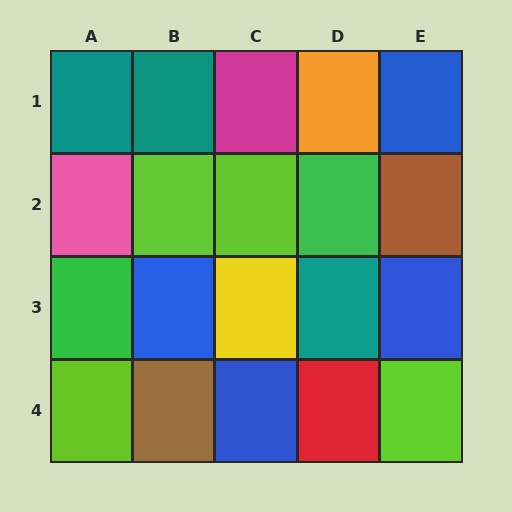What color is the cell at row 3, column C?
Yellow.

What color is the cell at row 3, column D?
Teal.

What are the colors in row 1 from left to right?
Teal, teal, magenta, orange, blue.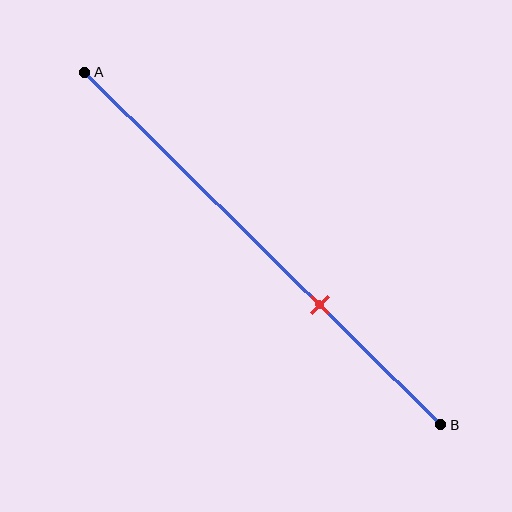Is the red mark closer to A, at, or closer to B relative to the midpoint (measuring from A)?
The red mark is closer to point B than the midpoint of segment AB.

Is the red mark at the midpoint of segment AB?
No, the mark is at about 65% from A, not at the 50% midpoint.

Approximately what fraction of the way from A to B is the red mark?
The red mark is approximately 65% of the way from A to B.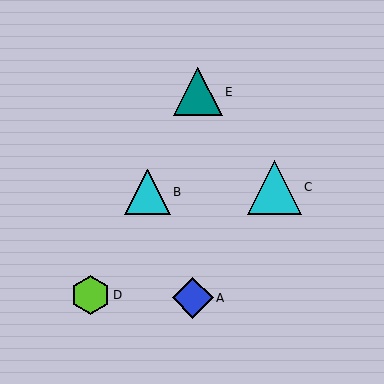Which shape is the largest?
The cyan triangle (labeled C) is the largest.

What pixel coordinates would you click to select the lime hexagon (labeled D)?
Click at (91, 295) to select the lime hexagon D.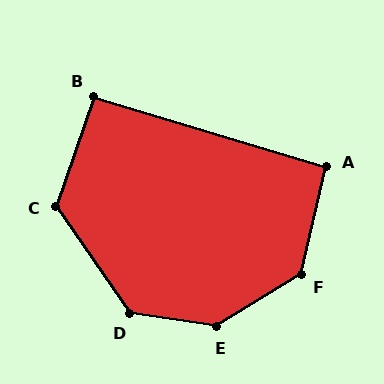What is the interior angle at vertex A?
Approximately 93 degrees (approximately right).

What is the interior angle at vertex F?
Approximately 135 degrees (obtuse).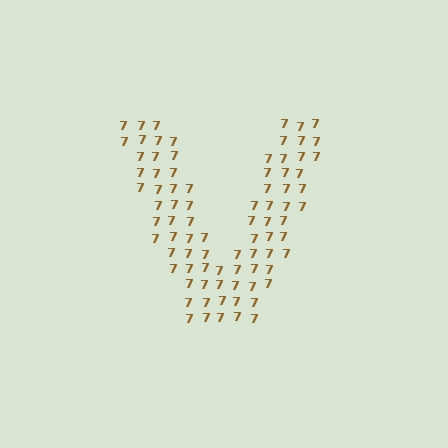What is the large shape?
The large shape is the letter V.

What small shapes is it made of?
It is made of small digit 7's.